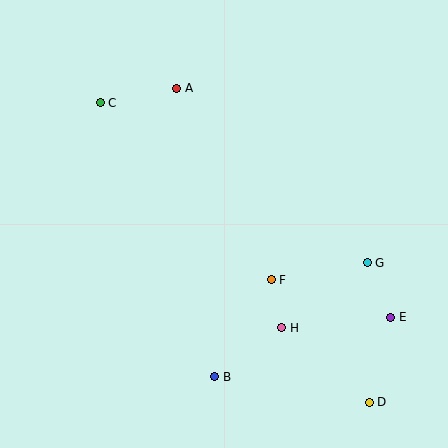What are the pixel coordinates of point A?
Point A is at (177, 88).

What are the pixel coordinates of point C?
Point C is at (100, 103).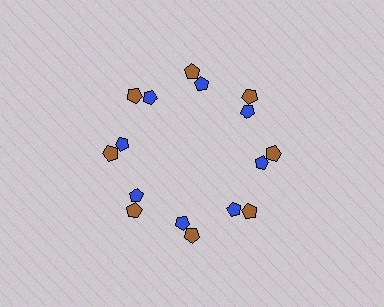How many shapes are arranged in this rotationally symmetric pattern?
There are 16 shapes, arranged in 8 groups of 2.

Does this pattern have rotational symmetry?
Yes, this pattern has 8-fold rotational symmetry. It looks the same after rotating 45 degrees around the center.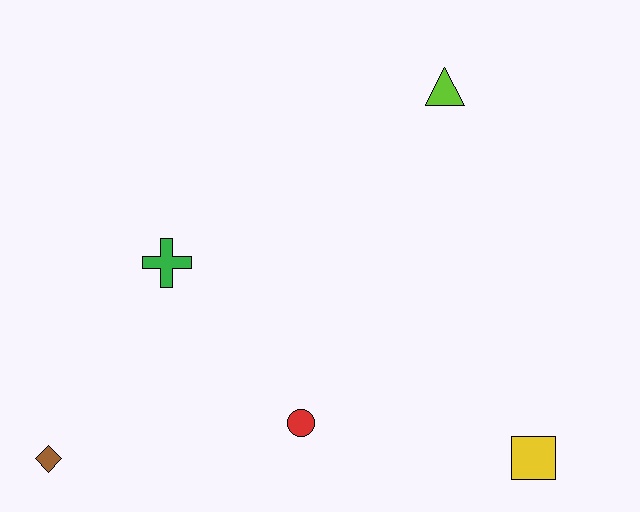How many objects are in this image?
There are 5 objects.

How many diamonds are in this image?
There is 1 diamond.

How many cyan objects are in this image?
There are no cyan objects.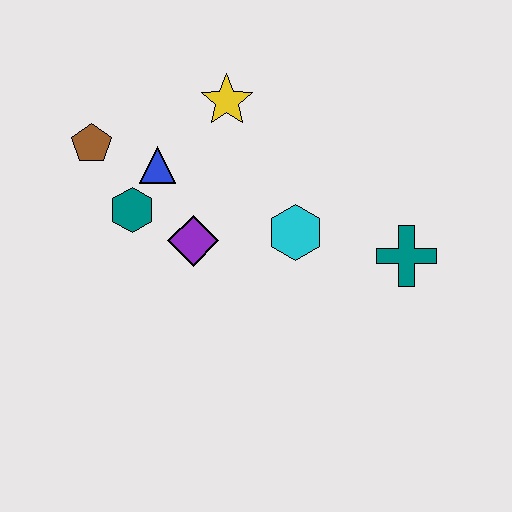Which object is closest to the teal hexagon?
The blue triangle is closest to the teal hexagon.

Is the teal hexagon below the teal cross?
No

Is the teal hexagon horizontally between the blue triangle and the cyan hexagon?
No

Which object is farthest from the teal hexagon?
The teal cross is farthest from the teal hexagon.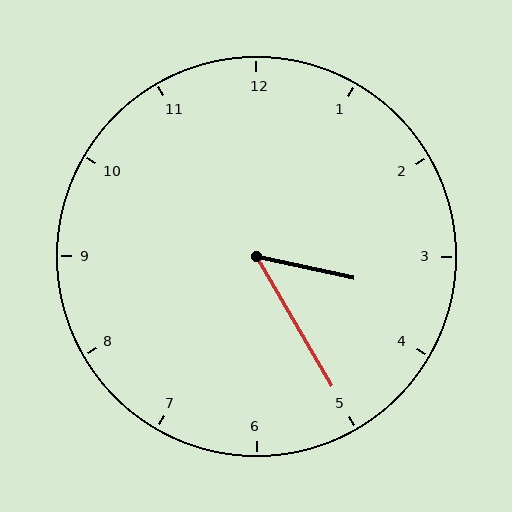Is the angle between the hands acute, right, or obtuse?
It is acute.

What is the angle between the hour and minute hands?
Approximately 48 degrees.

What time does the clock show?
3:25.